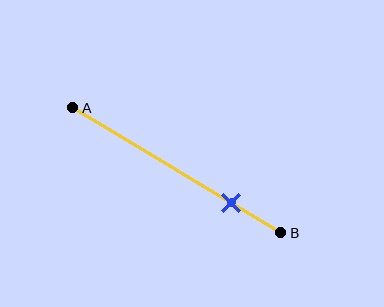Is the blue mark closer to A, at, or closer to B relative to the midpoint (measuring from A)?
The blue mark is closer to point B than the midpoint of segment AB.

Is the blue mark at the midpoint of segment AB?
No, the mark is at about 75% from A, not at the 50% midpoint.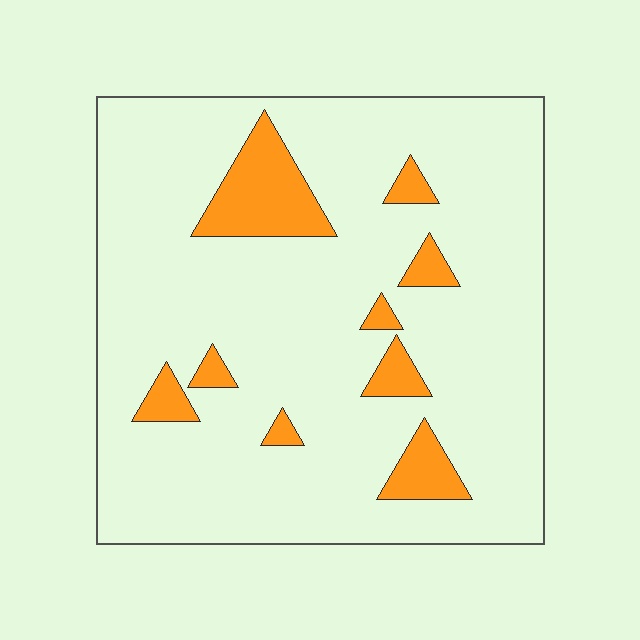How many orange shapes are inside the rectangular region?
9.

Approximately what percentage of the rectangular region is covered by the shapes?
Approximately 10%.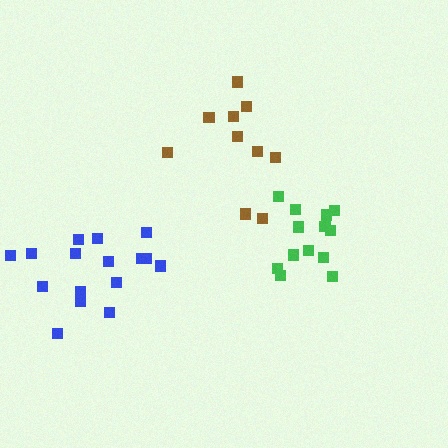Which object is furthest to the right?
The green cluster is rightmost.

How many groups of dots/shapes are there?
There are 3 groups.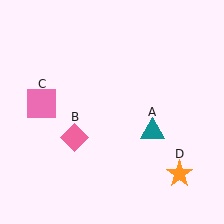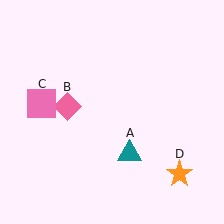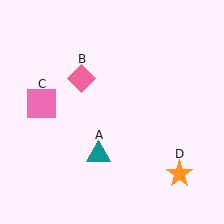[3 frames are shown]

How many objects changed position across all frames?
2 objects changed position: teal triangle (object A), pink diamond (object B).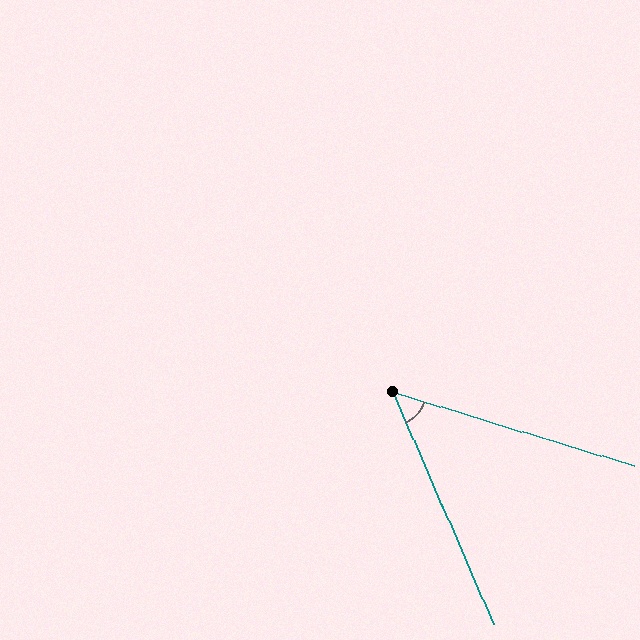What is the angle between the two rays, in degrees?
Approximately 50 degrees.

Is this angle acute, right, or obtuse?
It is acute.